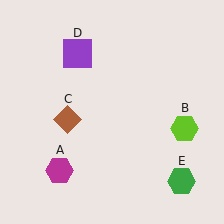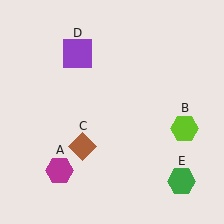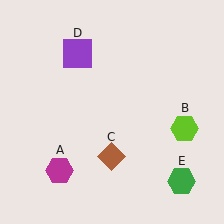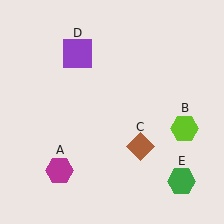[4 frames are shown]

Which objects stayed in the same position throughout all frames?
Magenta hexagon (object A) and lime hexagon (object B) and purple square (object D) and green hexagon (object E) remained stationary.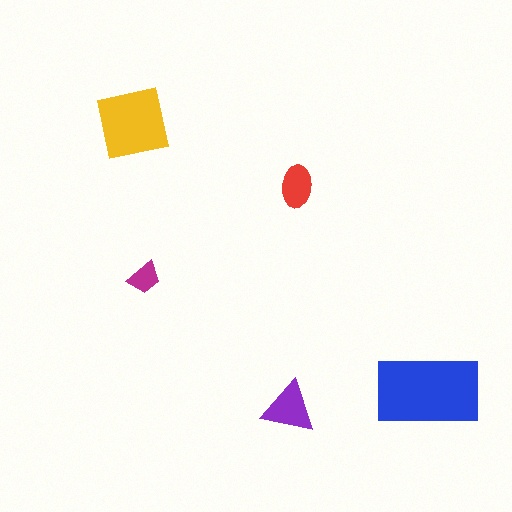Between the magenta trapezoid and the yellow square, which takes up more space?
The yellow square.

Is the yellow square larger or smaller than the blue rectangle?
Smaller.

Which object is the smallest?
The magenta trapezoid.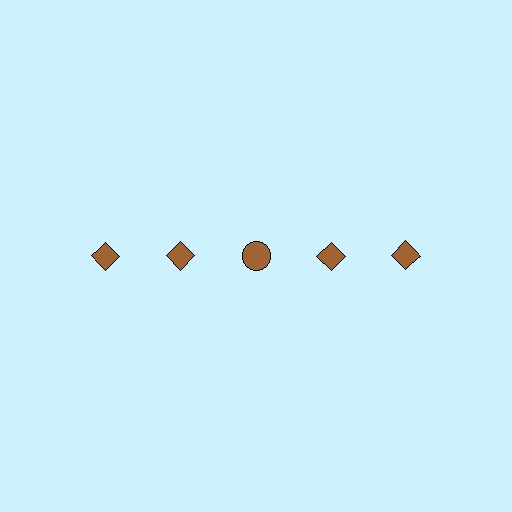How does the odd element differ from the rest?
It has a different shape: circle instead of diamond.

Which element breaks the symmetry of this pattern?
The brown circle in the top row, center column breaks the symmetry. All other shapes are brown diamonds.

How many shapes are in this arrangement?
There are 5 shapes arranged in a grid pattern.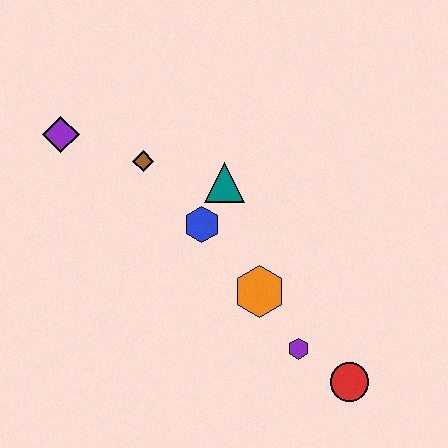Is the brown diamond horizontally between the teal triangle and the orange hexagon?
No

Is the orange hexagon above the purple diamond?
No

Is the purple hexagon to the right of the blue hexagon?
Yes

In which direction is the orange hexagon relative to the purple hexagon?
The orange hexagon is above the purple hexagon.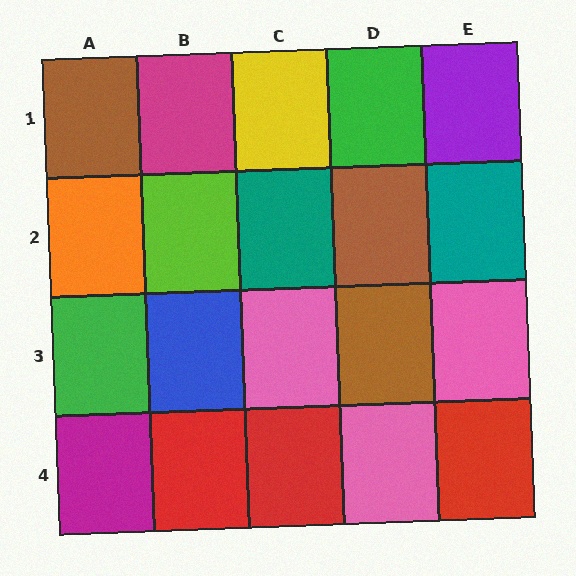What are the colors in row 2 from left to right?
Orange, lime, teal, brown, teal.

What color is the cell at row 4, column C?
Red.